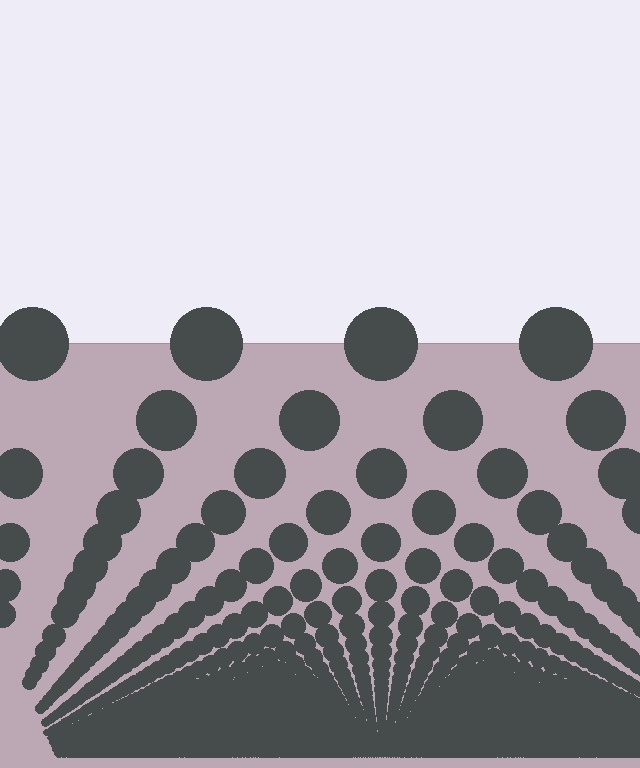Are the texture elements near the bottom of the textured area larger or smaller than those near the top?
Smaller. The gradient is inverted — elements near the bottom are smaller and denser.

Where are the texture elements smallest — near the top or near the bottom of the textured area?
Near the bottom.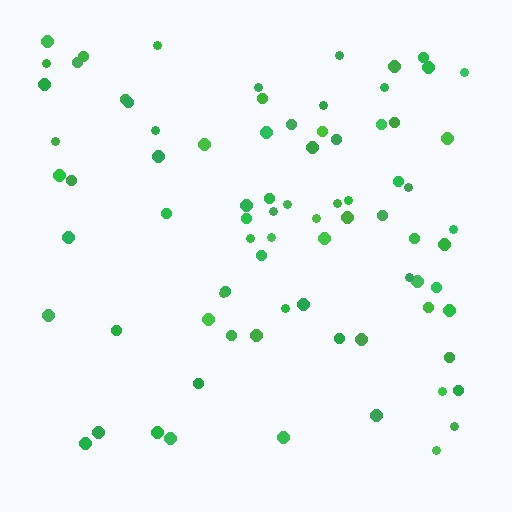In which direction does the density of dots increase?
From bottom to top, with the top side densest.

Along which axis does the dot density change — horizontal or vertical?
Vertical.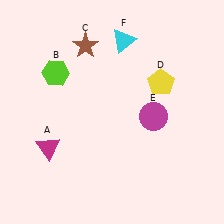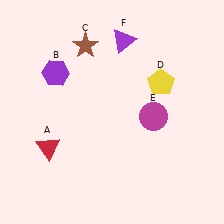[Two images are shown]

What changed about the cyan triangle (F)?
In Image 1, F is cyan. In Image 2, it changed to purple.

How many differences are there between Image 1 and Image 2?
There are 3 differences between the two images.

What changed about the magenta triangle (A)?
In Image 1, A is magenta. In Image 2, it changed to red.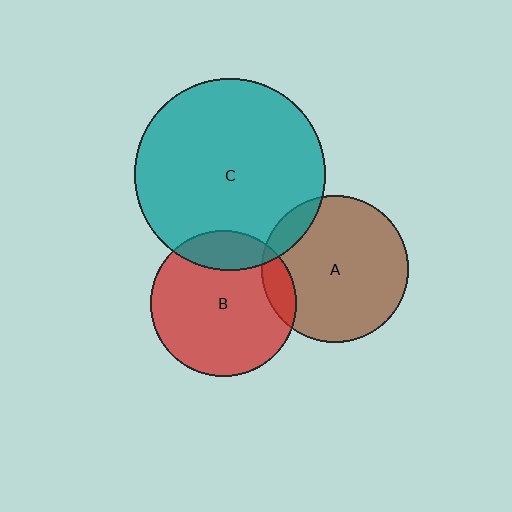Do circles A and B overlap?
Yes.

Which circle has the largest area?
Circle C (teal).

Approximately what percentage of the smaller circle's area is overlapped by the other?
Approximately 10%.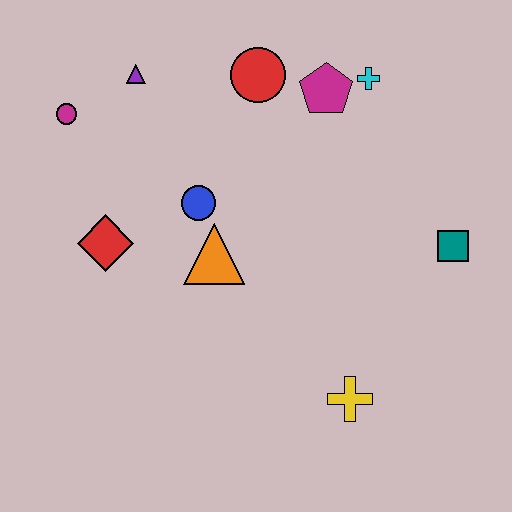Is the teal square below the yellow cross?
No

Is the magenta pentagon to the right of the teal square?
No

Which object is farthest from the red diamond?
The teal square is farthest from the red diamond.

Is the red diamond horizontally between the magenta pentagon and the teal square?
No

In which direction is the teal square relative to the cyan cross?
The teal square is below the cyan cross.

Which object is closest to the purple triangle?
The magenta circle is closest to the purple triangle.